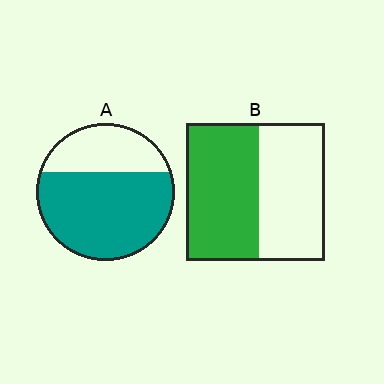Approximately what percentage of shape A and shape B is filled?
A is approximately 70% and B is approximately 55%.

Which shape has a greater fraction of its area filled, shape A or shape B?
Shape A.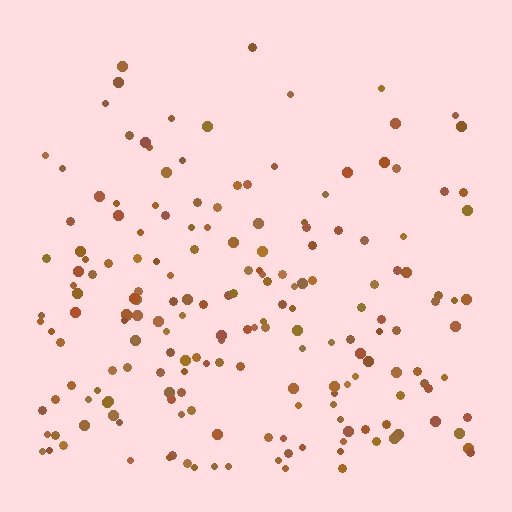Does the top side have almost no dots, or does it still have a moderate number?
Still a moderate number, just noticeably fewer than the bottom.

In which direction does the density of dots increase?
From top to bottom, with the bottom side densest.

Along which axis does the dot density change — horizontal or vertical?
Vertical.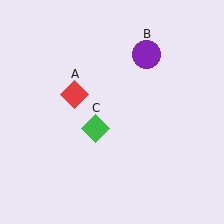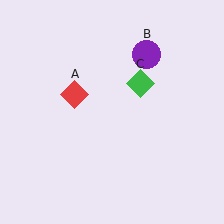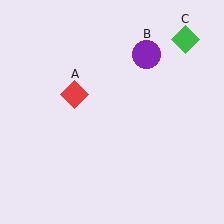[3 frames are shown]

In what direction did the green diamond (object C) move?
The green diamond (object C) moved up and to the right.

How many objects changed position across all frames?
1 object changed position: green diamond (object C).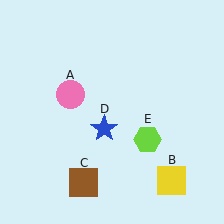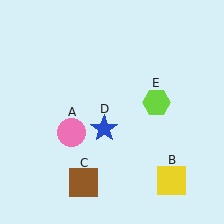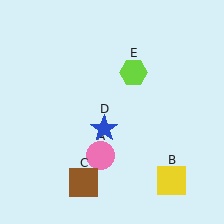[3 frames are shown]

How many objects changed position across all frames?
2 objects changed position: pink circle (object A), lime hexagon (object E).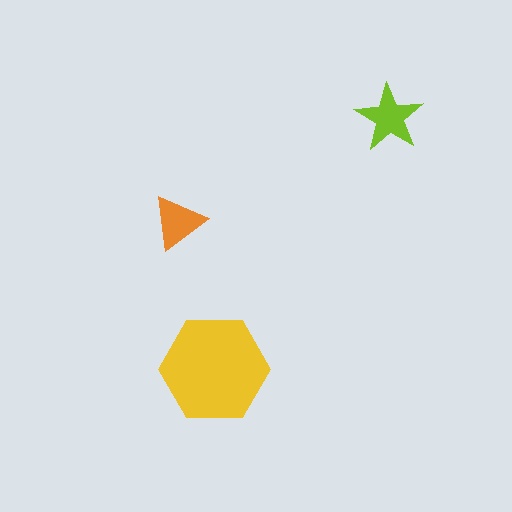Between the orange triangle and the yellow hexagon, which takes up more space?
The yellow hexagon.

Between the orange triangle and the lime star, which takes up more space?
The lime star.